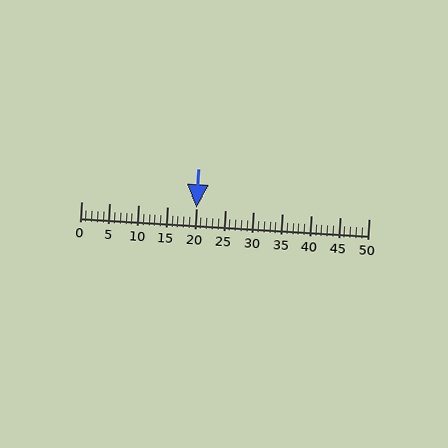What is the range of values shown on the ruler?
The ruler shows values from 0 to 50.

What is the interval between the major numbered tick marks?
The major tick marks are spaced 5 units apart.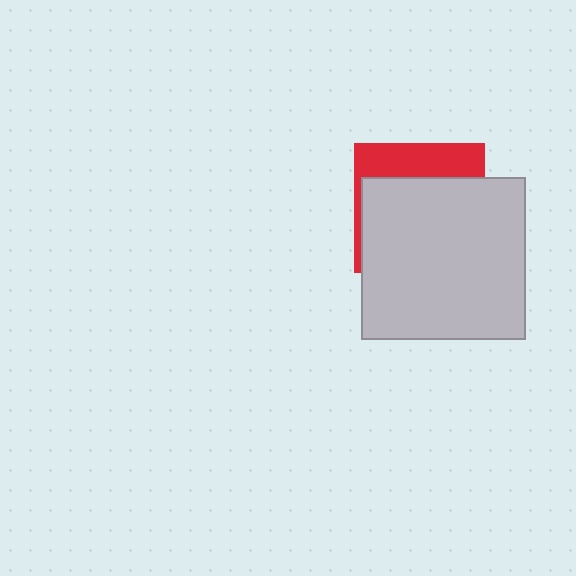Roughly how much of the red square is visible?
A small part of it is visible (roughly 31%).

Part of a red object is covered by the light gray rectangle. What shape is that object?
It is a square.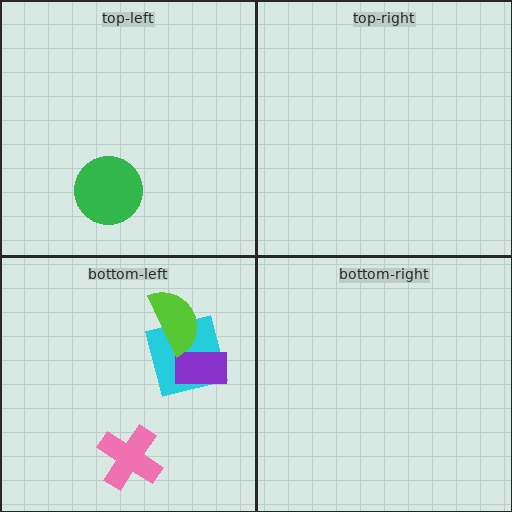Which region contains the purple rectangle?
The bottom-left region.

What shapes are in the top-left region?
The green circle.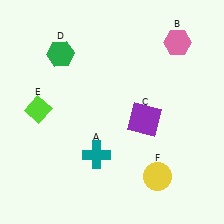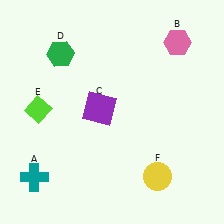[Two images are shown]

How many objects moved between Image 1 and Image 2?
2 objects moved between the two images.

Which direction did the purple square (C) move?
The purple square (C) moved left.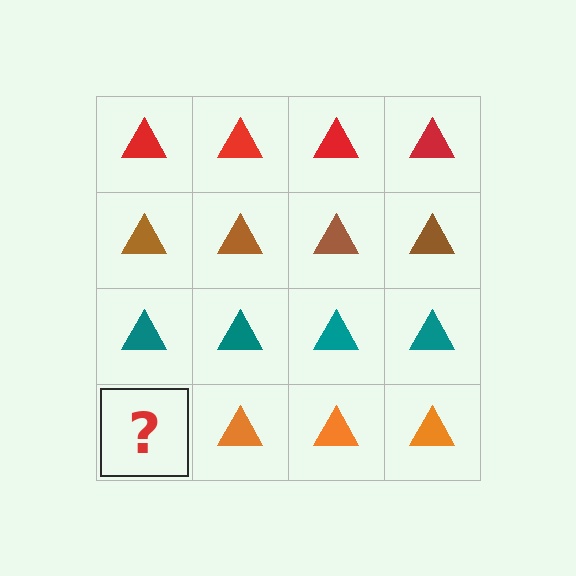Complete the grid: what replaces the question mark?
The question mark should be replaced with an orange triangle.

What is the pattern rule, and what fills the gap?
The rule is that each row has a consistent color. The gap should be filled with an orange triangle.